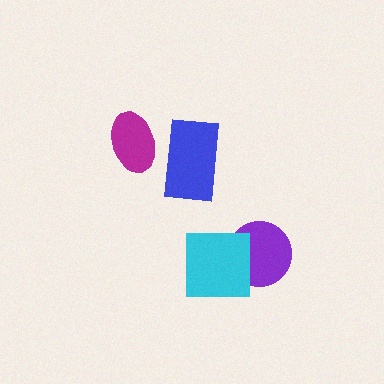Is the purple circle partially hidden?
Yes, it is partially covered by another shape.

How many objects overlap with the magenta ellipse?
1 object overlaps with the magenta ellipse.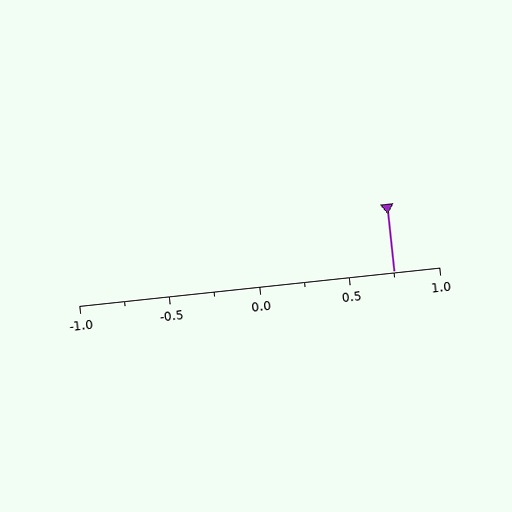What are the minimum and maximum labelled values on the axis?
The axis runs from -1.0 to 1.0.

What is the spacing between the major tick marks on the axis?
The major ticks are spaced 0.5 apart.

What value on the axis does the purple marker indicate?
The marker indicates approximately 0.75.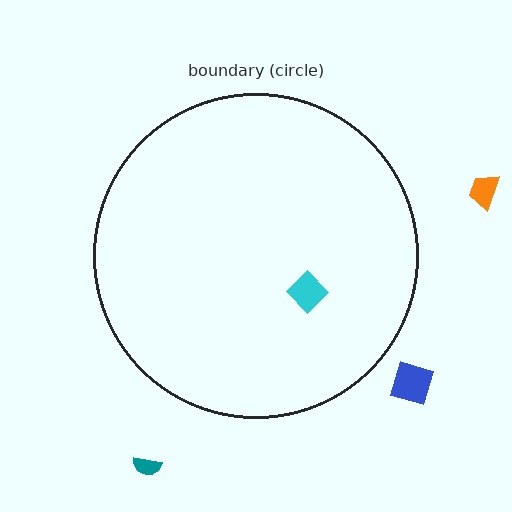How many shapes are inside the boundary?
1 inside, 3 outside.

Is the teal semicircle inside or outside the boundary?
Outside.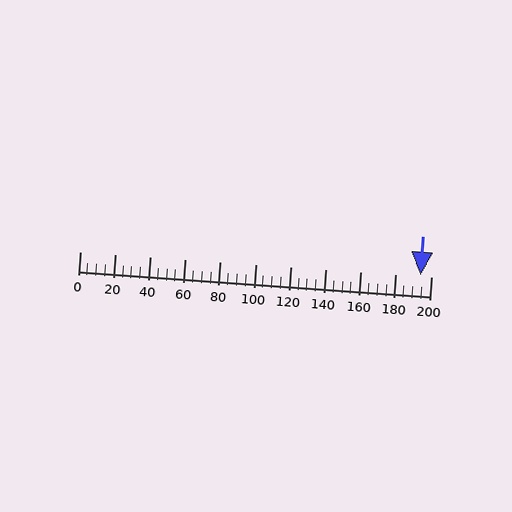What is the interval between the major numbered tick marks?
The major tick marks are spaced 20 units apart.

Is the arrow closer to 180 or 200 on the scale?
The arrow is closer to 200.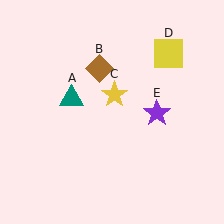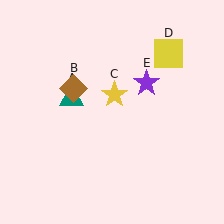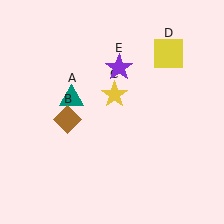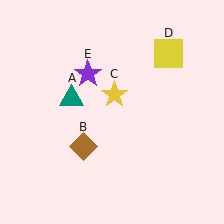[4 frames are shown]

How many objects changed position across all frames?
2 objects changed position: brown diamond (object B), purple star (object E).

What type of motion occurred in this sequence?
The brown diamond (object B), purple star (object E) rotated counterclockwise around the center of the scene.